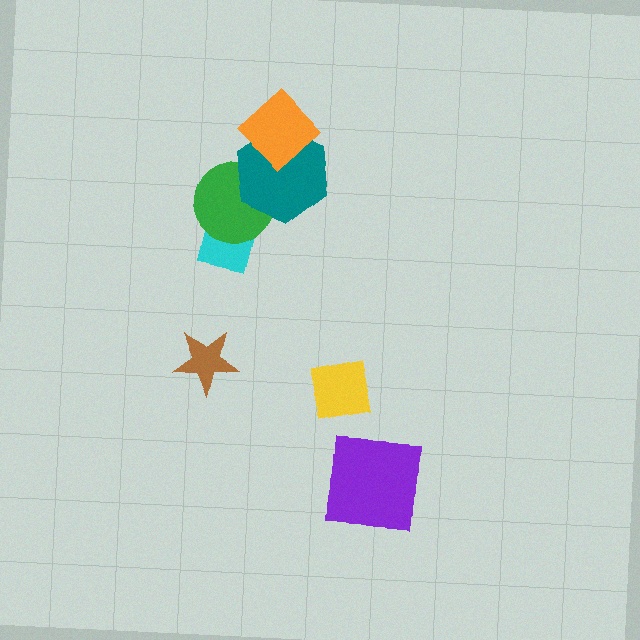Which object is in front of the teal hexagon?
The orange diamond is in front of the teal hexagon.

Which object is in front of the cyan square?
The green circle is in front of the cyan square.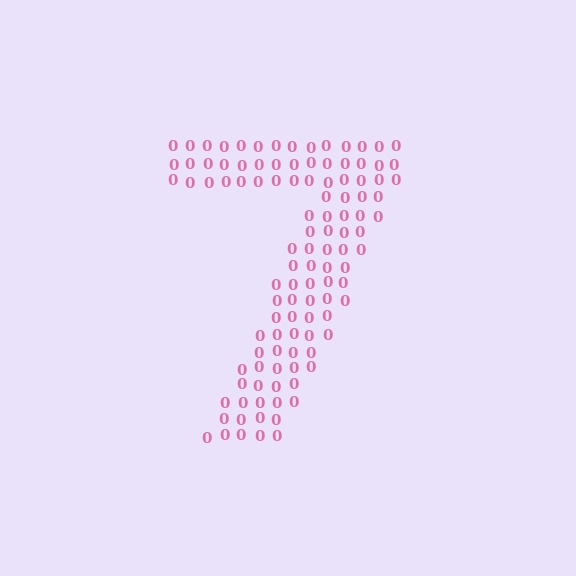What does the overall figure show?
The overall figure shows the digit 7.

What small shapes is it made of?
It is made of small digit 0's.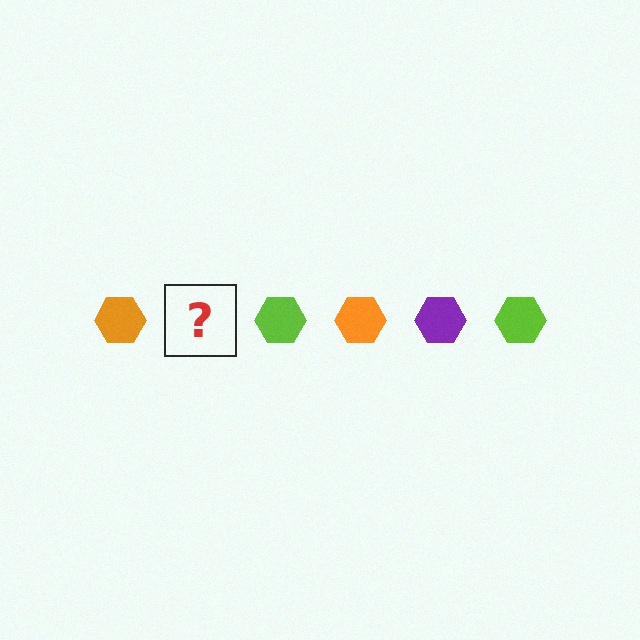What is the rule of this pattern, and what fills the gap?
The rule is that the pattern cycles through orange, purple, lime hexagons. The gap should be filled with a purple hexagon.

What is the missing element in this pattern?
The missing element is a purple hexagon.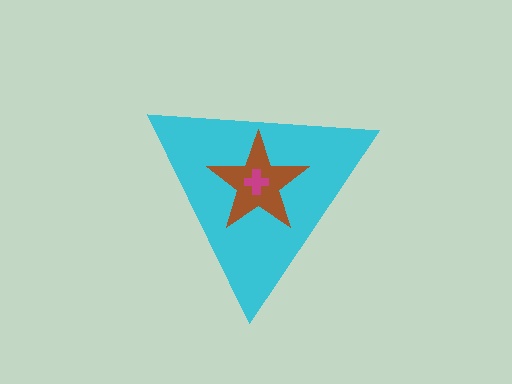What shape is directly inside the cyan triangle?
The brown star.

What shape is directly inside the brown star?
The magenta cross.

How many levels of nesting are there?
3.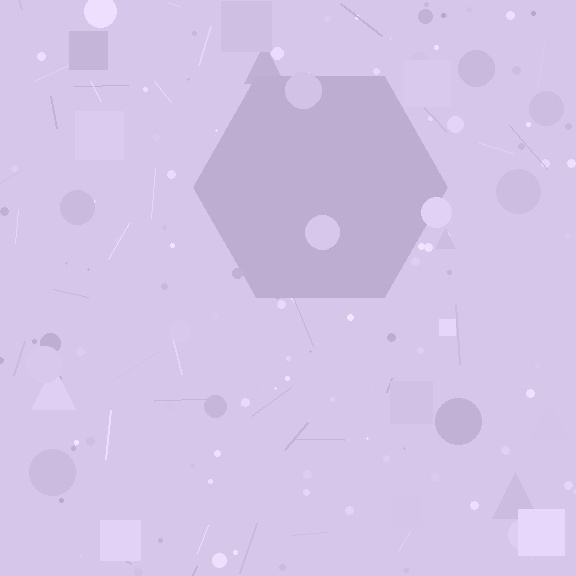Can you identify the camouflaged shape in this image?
The camouflaged shape is a hexagon.